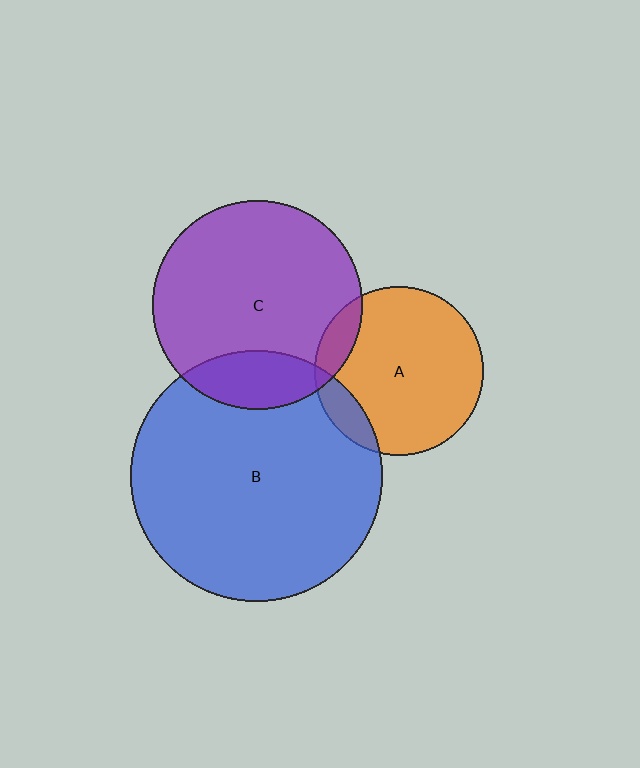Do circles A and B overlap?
Yes.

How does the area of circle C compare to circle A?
Approximately 1.5 times.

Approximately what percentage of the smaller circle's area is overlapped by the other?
Approximately 10%.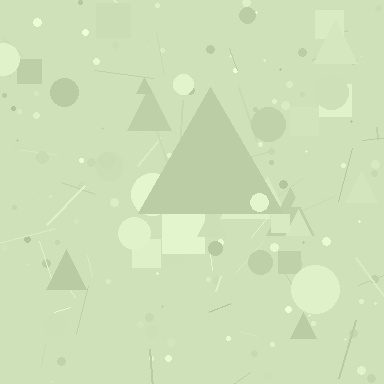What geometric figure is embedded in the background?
A triangle is embedded in the background.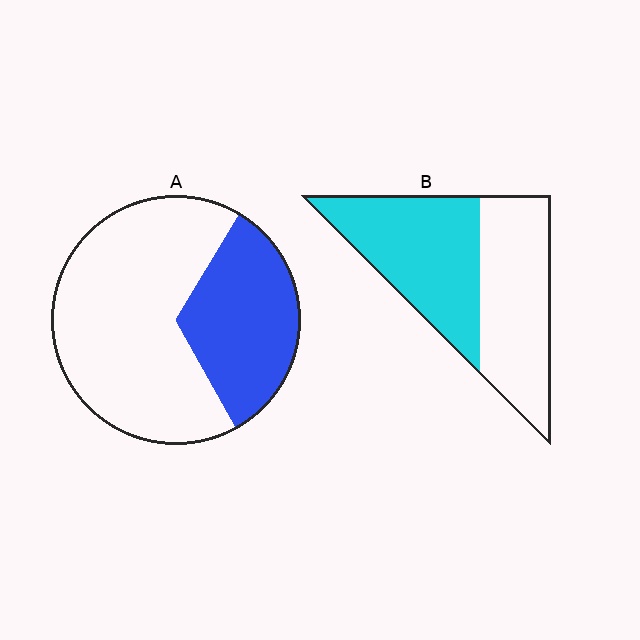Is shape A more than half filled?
No.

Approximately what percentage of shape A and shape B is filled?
A is approximately 35% and B is approximately 50%.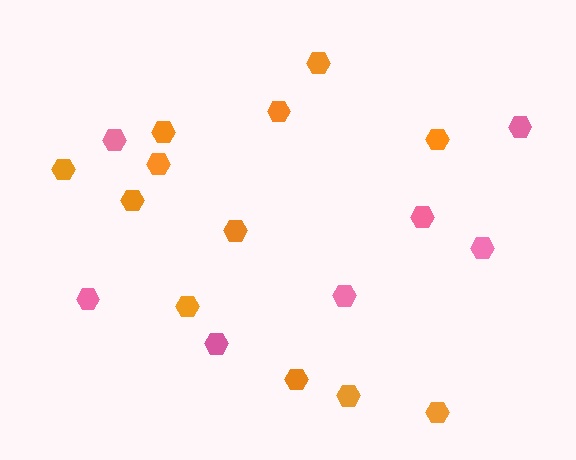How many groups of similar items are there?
There are 2 groups: one group of orange hexagons (12) and one group of pink hexagons (7).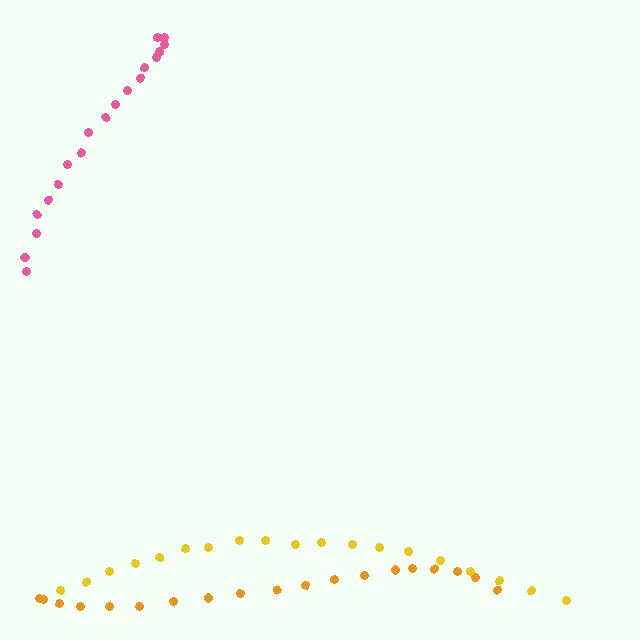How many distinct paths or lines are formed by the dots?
There are 3 distinct paths.